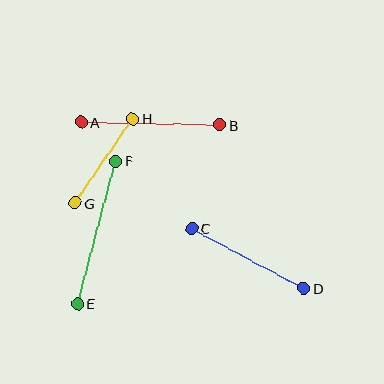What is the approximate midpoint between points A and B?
The midpoint is at approximately (150, 123) pixels.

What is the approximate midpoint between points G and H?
The midpoint is at approximately (104, 161) pixels.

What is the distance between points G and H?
The distance is approximately 102 pixels.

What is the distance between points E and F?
The distance is approximately 148 pixels.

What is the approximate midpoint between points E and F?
The midpoint is at approximately (97, 232) pixels.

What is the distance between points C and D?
The distance is approximately 127 pixels.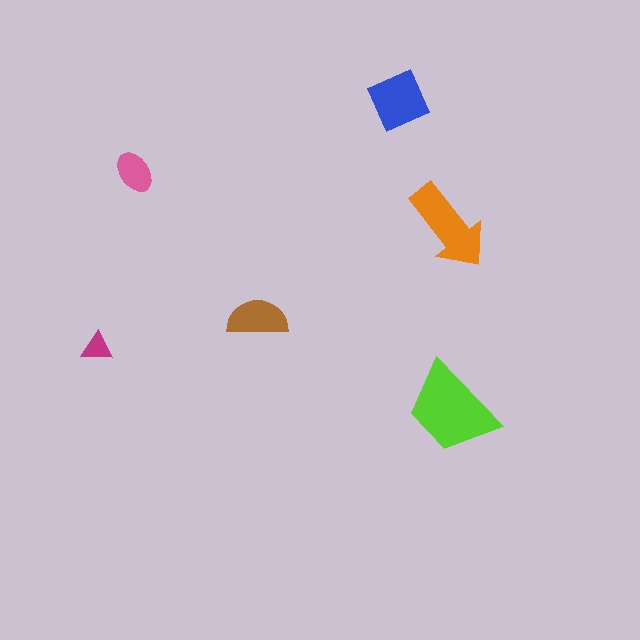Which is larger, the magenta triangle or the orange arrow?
The orange arrow.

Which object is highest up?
The blue square is topmost.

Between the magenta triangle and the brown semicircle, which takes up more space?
The brown semicircle.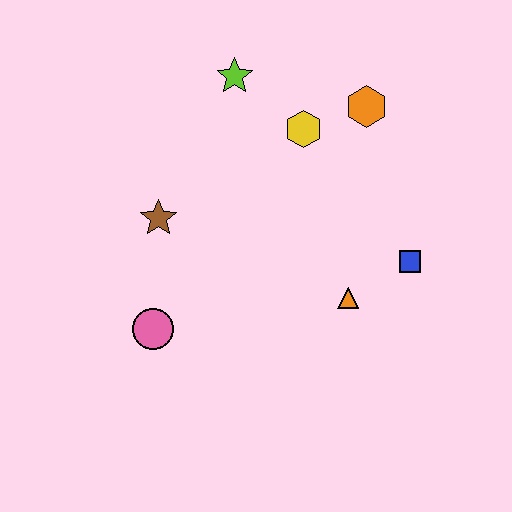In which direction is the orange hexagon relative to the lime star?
The orange hexagon is to the right of the lime star.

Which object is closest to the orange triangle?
The blue square is closest to the orange triangle.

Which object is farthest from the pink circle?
The orange hexagon is farthest from the pink circle.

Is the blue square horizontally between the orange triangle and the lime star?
No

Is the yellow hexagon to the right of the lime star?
Yes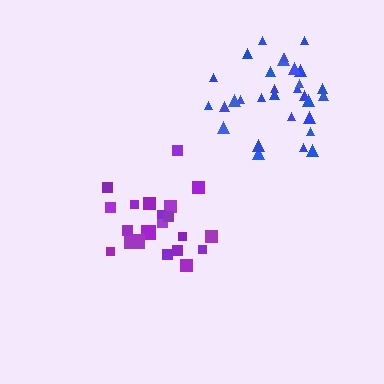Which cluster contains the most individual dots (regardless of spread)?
Blue (30).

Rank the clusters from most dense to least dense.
blue, purple.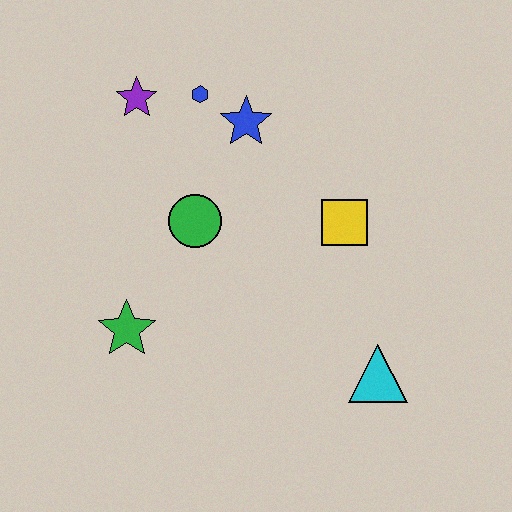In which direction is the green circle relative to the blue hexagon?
The green circle is below the blue hexagon.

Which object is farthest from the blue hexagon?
The cyan triangle is farthest from the blue hexagon.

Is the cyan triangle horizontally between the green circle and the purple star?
No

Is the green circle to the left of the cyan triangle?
Yes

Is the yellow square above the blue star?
No